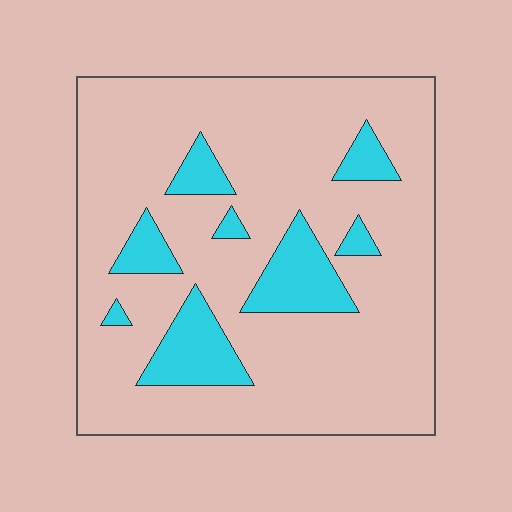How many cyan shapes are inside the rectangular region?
8.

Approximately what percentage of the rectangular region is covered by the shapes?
Approximately 15%.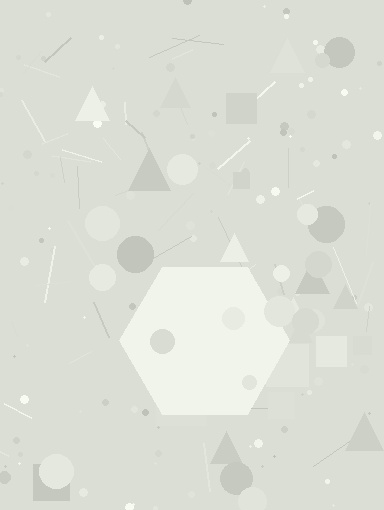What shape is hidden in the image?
A hexagon is hidden in the image.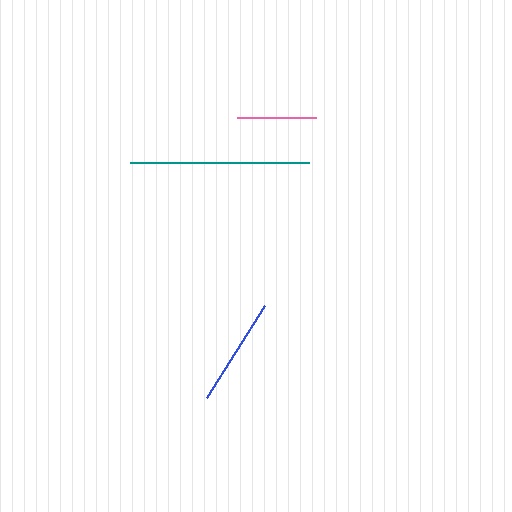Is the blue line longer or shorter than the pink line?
The blue line is longer than the pink line.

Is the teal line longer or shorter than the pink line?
The teal line is longer than the pink line.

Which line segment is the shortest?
The pink line is the shortest at approximately 79 pixels.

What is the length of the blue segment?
The blue segment is approximately 108 pixels long.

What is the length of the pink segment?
The pink segment is approximately 79 pixels long.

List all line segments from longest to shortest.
From longest to shortest: teal, blue, pink.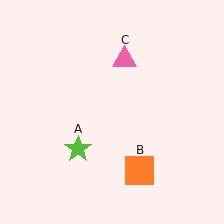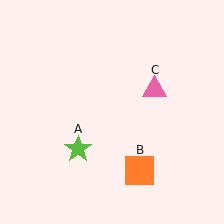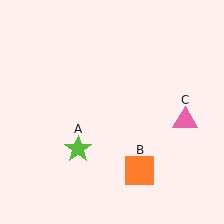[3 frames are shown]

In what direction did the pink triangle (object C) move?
The pink triangle (object C) moved down and to the right.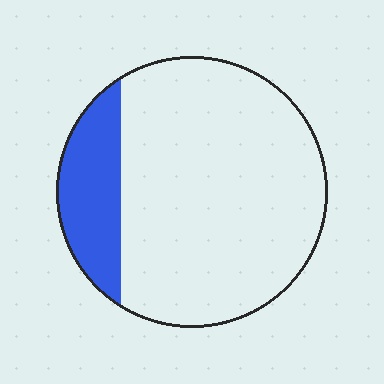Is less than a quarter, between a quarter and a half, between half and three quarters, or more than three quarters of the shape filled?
Less than a quarter.